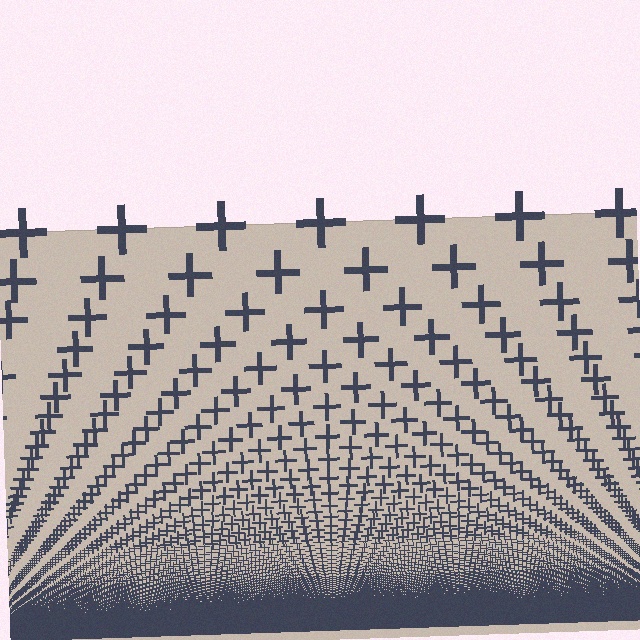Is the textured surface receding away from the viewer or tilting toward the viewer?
The surface appears to tilt toward the viewer. Texture elements get larger and sparser toward the top.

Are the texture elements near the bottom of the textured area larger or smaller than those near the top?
Smaller. The gradient is inverted — elements near the bottom are smaller and denser.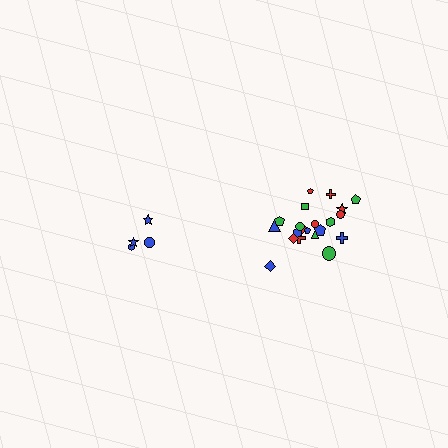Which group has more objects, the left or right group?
The right group.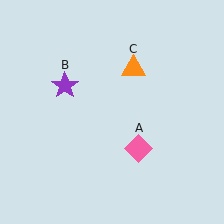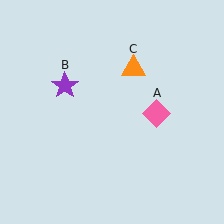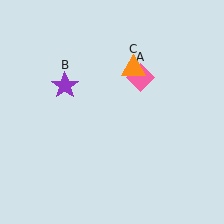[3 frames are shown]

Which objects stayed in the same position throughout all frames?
Purple star (object B) and orange triangle (object C) remained stationary.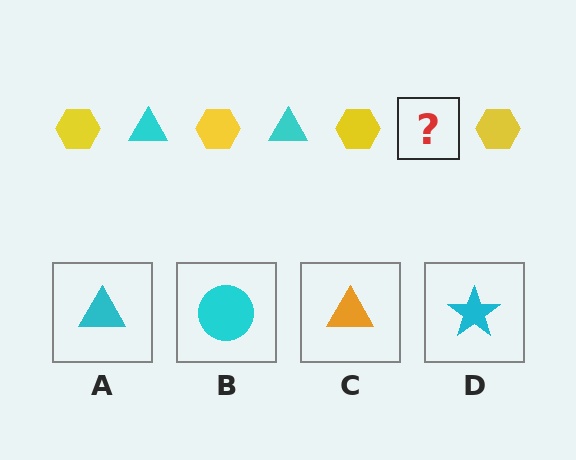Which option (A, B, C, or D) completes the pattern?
A.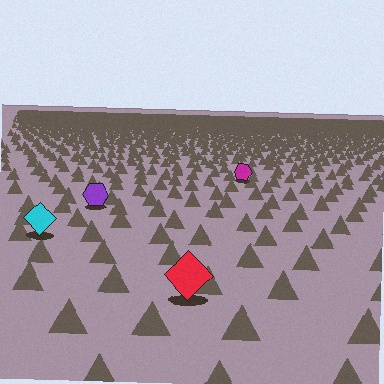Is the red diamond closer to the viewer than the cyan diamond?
Yes. The red diamond is closer — you can tell from the texture gradient: the ground texture is coarser near it.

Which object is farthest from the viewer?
The magenta hexagon is farthest from the viewer. It appears smaller and the ground texture around it is denser.